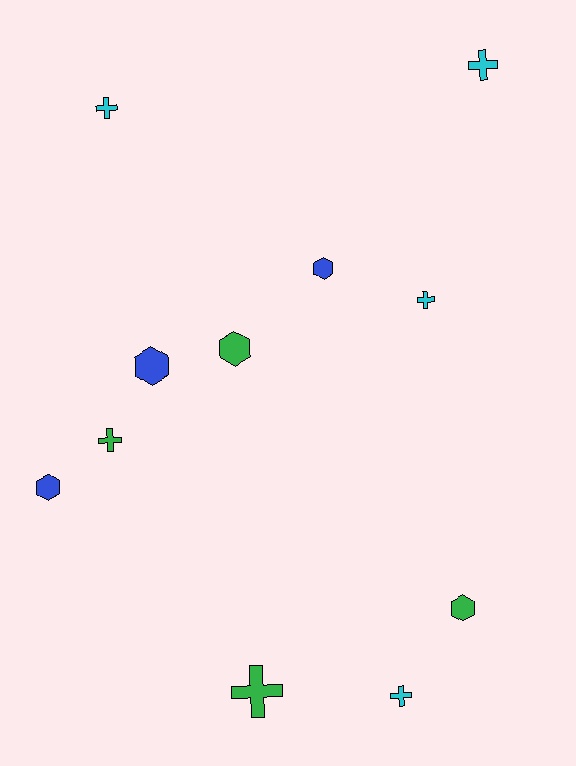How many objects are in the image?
There are 11 objects.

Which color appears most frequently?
Cyan, with 4 objects.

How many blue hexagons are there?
There are 3 blue hexagons.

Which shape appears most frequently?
Cross, with 6 objects.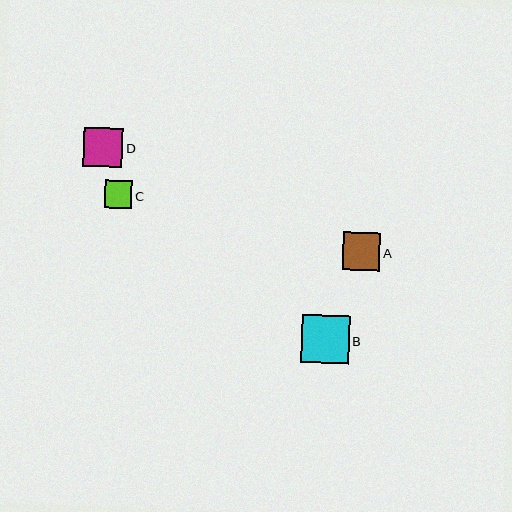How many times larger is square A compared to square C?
Square A is approximately 1.4 times the size of square C.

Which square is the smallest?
Square C is the smallest with a size of approximately 28 pixels.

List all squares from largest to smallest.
From largest to smallest: B, D, A, C.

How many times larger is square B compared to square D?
Square B is approximately 1.2 times the size of square D.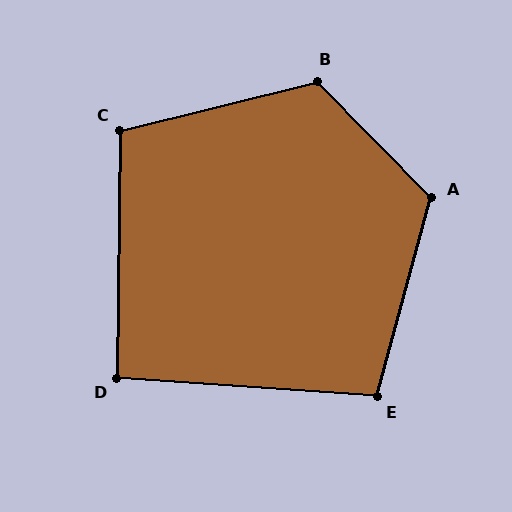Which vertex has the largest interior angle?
B, at approximately 120 degrees.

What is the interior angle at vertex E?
Approximately 101 degrees (obtuse).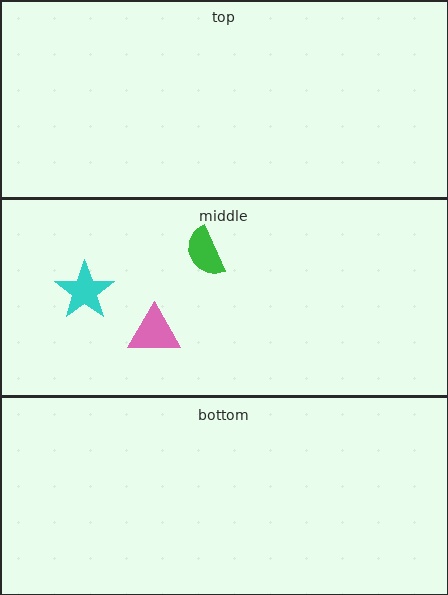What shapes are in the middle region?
The cyan star, the green semicircle, the pink triangle.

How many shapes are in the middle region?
3.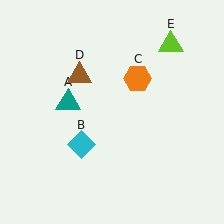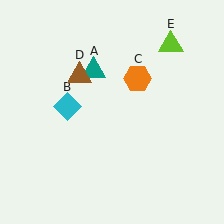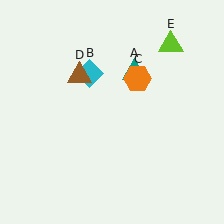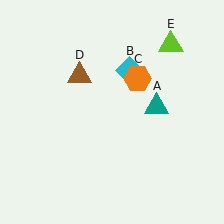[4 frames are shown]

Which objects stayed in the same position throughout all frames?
Orange hexagon (object C) and brown triangle (object D) and lime triangle (object E) remained stationary.